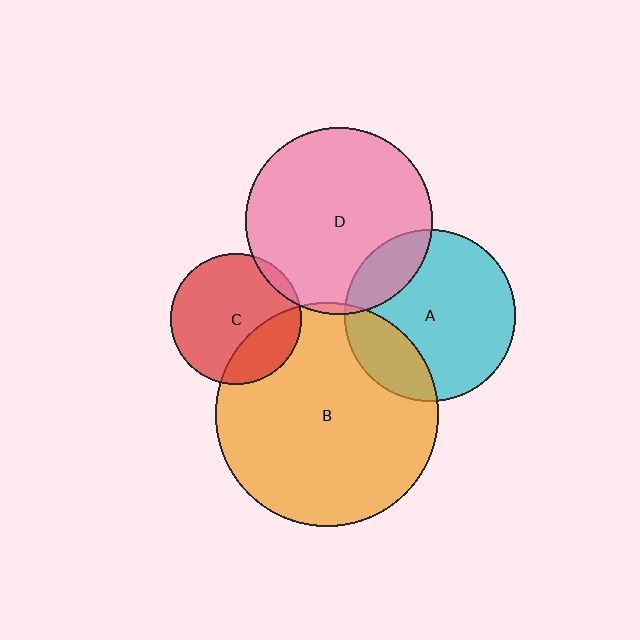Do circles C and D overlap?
Yes.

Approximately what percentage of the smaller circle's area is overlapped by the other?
Approximately 5%.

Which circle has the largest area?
Circle B (orange).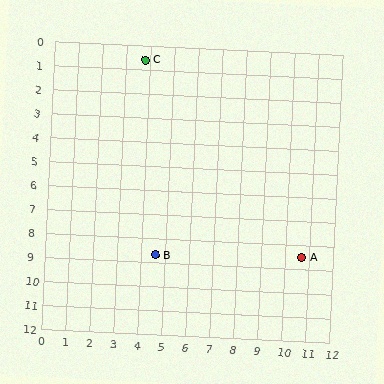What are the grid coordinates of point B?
Point B is at approximately (4.6, 8.7).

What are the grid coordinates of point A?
Point A is at approximately (10.7, 8.5).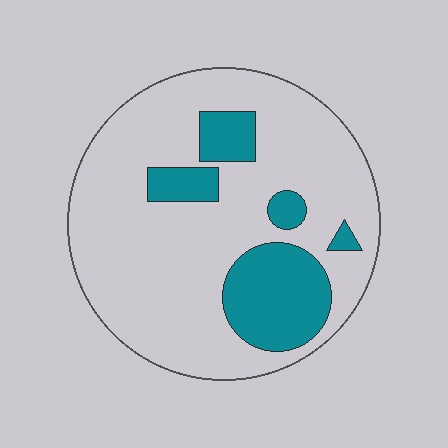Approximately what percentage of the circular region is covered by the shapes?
Approximately 20%.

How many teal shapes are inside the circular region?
5.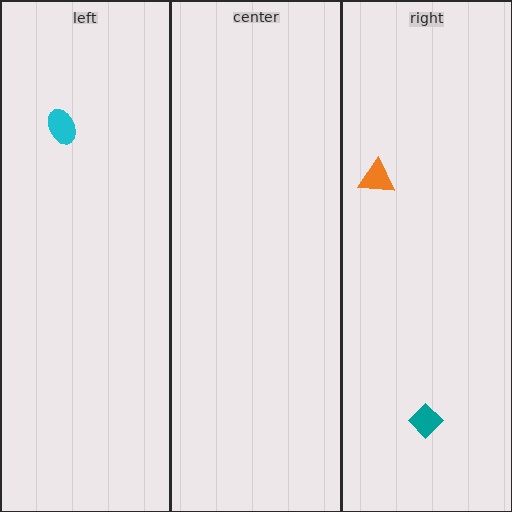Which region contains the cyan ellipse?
The left region.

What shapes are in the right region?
The teal diamond, the orange triangle.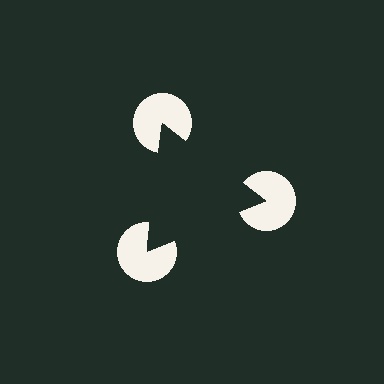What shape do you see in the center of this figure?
An illusory triangle — its edges are inferred from the aligned wedge cuts in the pac-man discs, not physically drawn.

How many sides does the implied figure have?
3 sides.